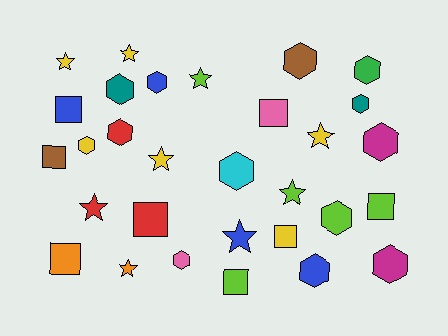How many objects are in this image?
There are 30 objects.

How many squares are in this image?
There are 8 squares.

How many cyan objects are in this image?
There is 1 cyan object.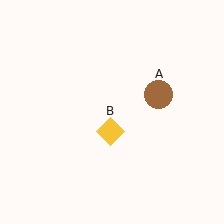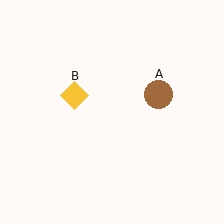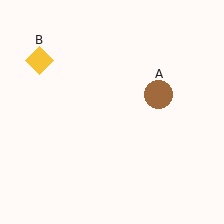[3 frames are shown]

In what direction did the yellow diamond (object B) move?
The yellow diamond (object B) moved up and to the left.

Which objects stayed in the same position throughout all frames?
Brown circle (object A) remained stationary.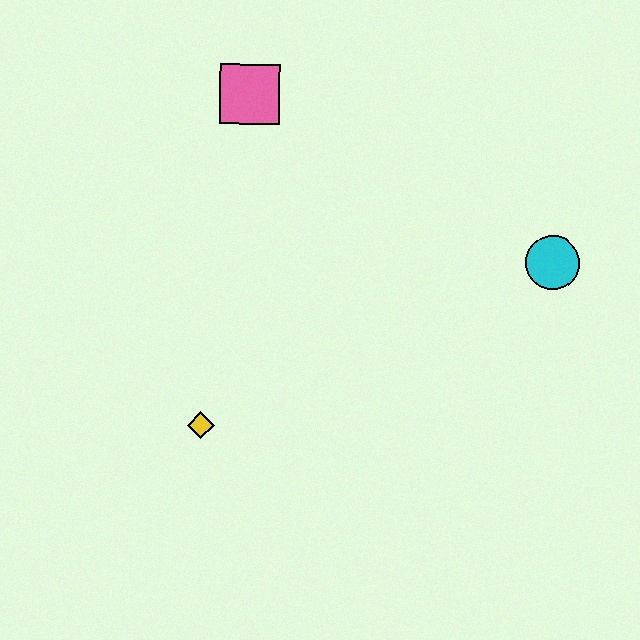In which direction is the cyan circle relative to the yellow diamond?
The cyan circle is to the right of the yellow diamond.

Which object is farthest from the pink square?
The cyan circle is farthest from the pink square.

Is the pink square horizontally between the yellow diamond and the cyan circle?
Yes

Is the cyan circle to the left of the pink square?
No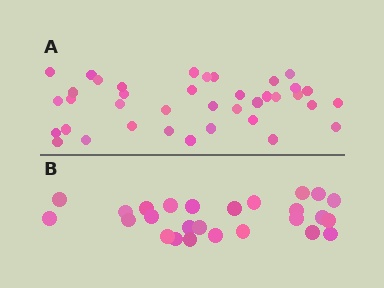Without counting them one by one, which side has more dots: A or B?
Region A (the top region) has more dots.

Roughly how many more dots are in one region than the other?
Region A has roughly 12 or so more dots than region B.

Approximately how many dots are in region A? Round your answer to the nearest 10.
About 40 dots. (The exact count is 38, which rounds to 40.)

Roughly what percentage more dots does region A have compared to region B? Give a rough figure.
About 45% more.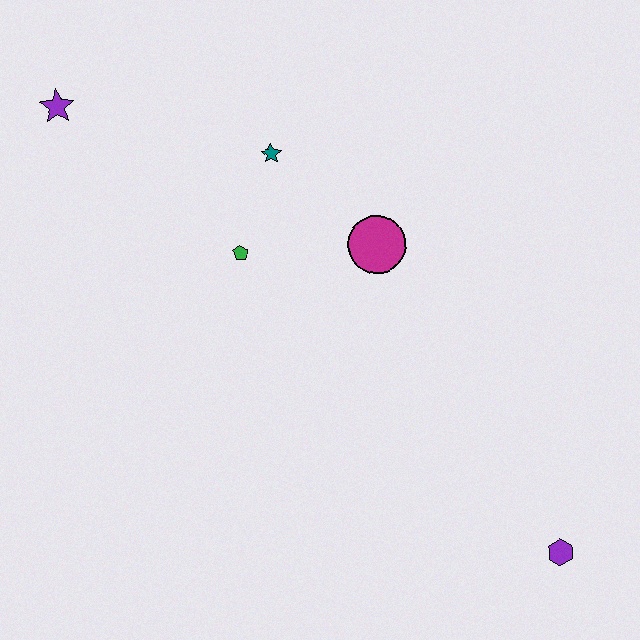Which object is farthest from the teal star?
The purple hexagon is farthest from the teal star.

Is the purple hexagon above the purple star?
No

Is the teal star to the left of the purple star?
No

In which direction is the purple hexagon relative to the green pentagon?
The purple hexagon is below the green pentagon.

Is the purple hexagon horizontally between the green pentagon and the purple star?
No